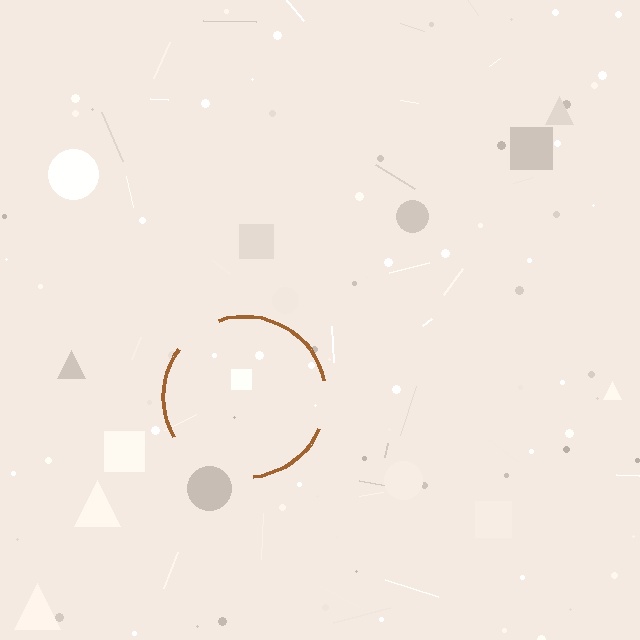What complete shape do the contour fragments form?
The contour fragments form a circle.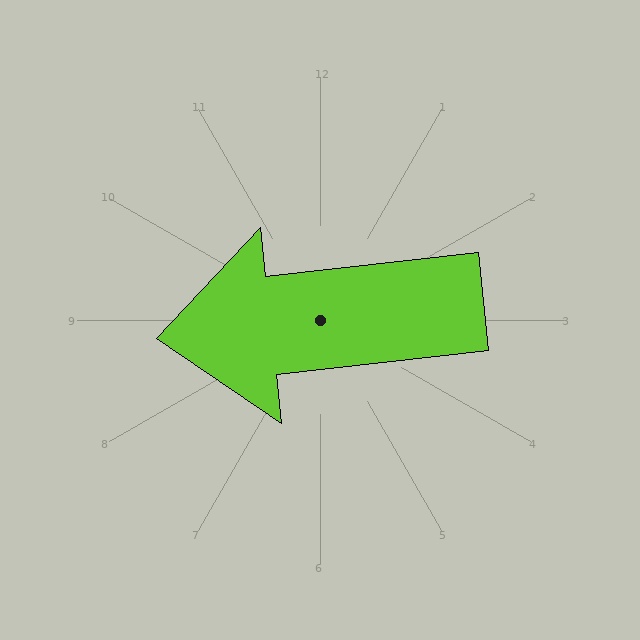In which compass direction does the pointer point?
West.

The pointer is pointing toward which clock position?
Roughly 9 o'clock.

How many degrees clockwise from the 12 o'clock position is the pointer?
Approximately 264 degrees.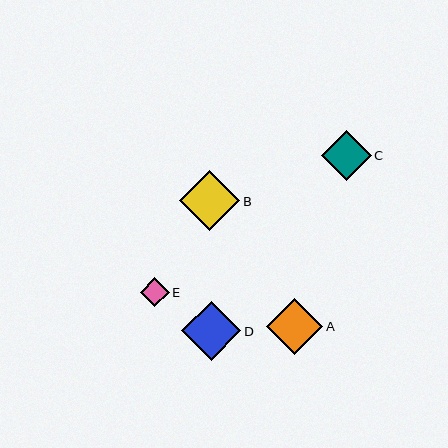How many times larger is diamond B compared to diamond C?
Diamond B is approximately 1.2 times the size of diamond C.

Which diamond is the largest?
Diamond B is the largest with a size of approximately 60 pixels.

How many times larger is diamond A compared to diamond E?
Diamond A is approximately 1.9 times the size of diamond E.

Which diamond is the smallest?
Diamond E is the smallest with a size of approximately 29 pixels.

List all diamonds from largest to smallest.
From largest to smallest: B, D, A, C, E.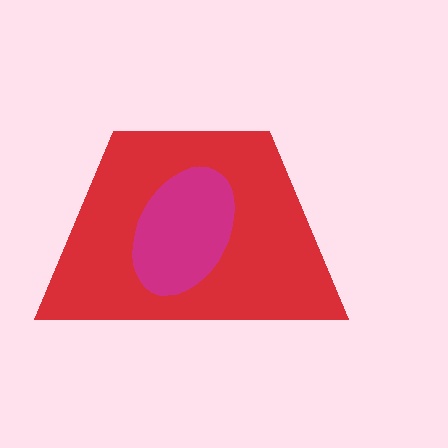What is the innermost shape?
The magenta ellipse.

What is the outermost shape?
The red trapezoid.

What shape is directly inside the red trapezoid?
The magenta ellipse.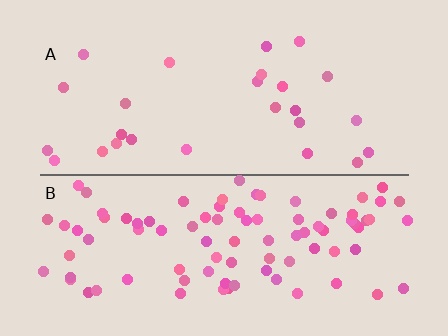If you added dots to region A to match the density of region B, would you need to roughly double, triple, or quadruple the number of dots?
Approximately triple.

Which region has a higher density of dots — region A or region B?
B (the bottom).